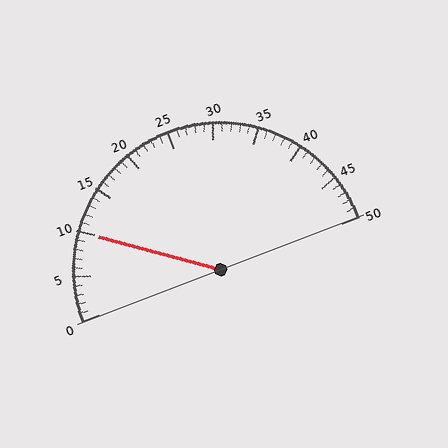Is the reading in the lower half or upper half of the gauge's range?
The reading is in the lower half of the range (0 to 50).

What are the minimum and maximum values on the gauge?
The gauge ranges from 0 to 50.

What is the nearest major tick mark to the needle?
The nearest major tick mark is 10.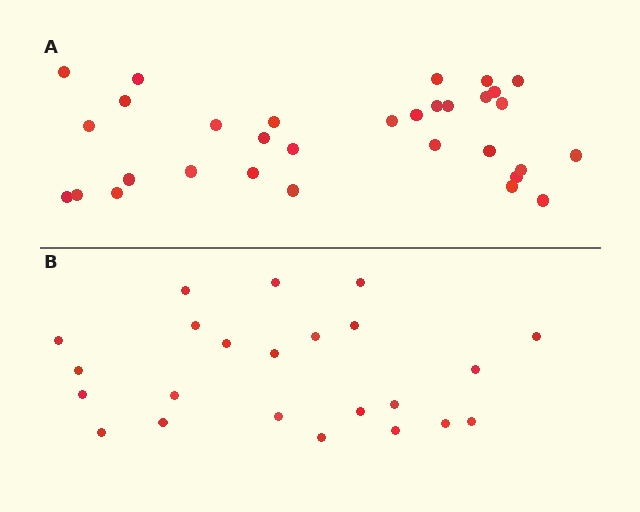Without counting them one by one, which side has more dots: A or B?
Region A (the top region) has more dots.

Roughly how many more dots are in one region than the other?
Region A has roughly 8 or so more dots than region B.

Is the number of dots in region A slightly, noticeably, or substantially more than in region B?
Region A has noticeably more, but not dramatically so. The ratio is roughly 1.4 to 1.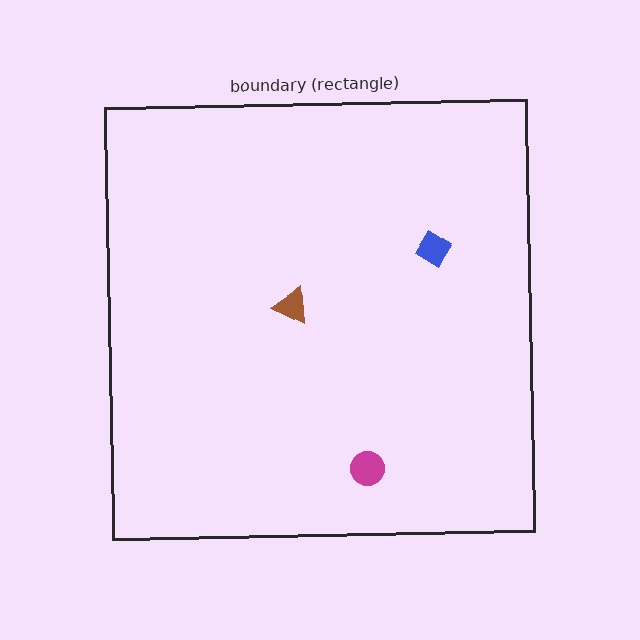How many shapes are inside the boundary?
3 inside, 0 outside.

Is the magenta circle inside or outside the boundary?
Inside.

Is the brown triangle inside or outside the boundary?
Inside.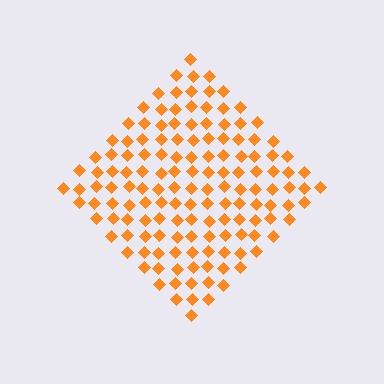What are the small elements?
The small elements are diamonds.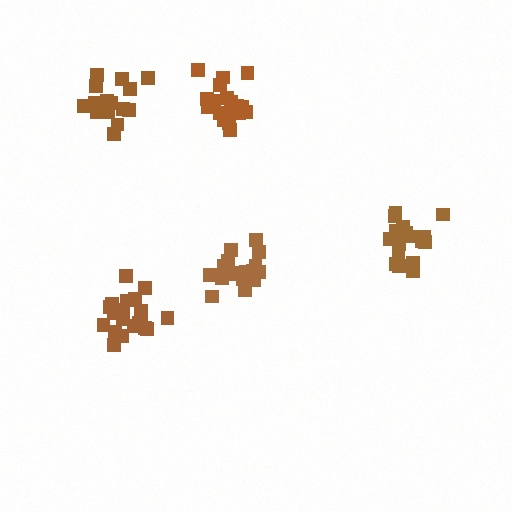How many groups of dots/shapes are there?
There are 5 groups.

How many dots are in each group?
Group 1: 15 dots, Group 2: 18 dots, Group 3: 20 dots, Group 4: 19 dots, Group 5: 20 dots (92 total).